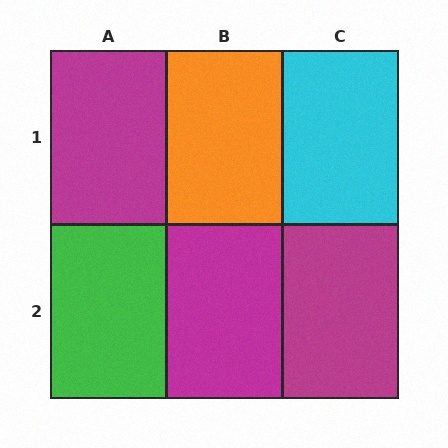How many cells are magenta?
3 cells are magenta.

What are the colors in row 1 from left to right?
Magenta, orange, cyan.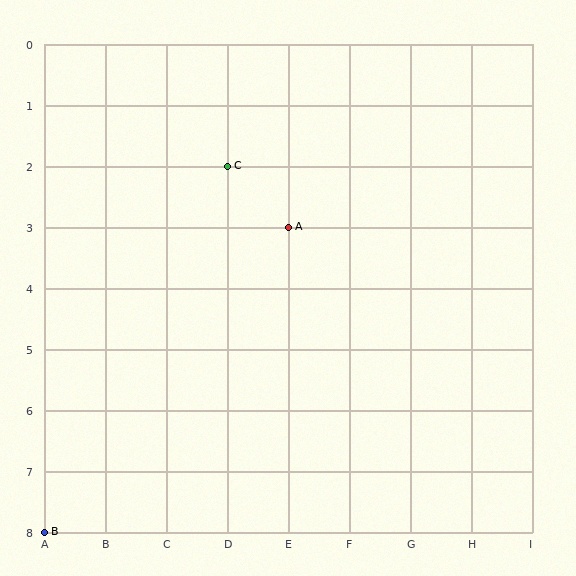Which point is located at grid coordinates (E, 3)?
Point A is at (E, 3).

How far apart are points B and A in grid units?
Points B and A are 4 columns and 5 rows apart (about 6.4 grid units diagonally).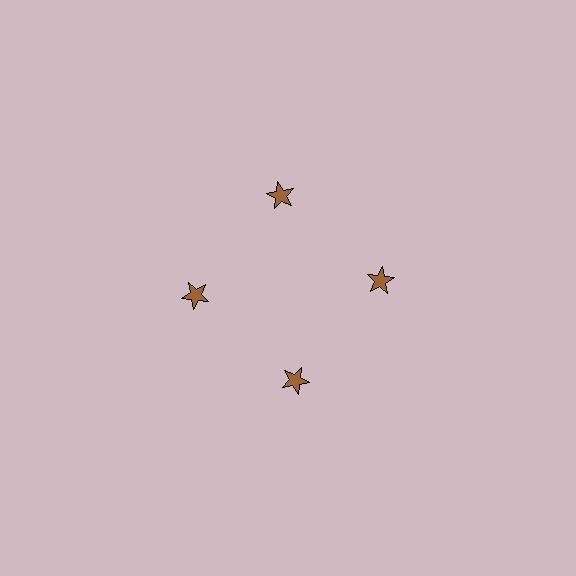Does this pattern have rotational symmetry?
Yes, this pattern has 4-fold rotational symmetry. It looks the same after rotating 90 degrees around the center.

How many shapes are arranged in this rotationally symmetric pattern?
There are 4 shapes, arranged in 4 groups of 1.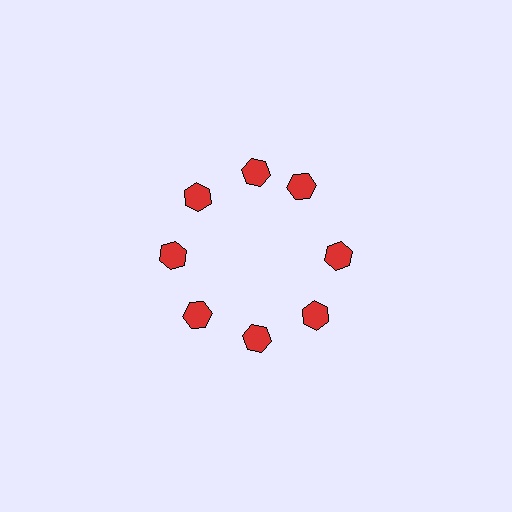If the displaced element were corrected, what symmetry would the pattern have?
It would have 8-fold rotational symmetry — the pattern would map onto itself every 45 degrees.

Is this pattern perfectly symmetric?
No. The 8 red hexagons are arranged in a ring, but one element near the 2 o'clock position is rotated out of alignment along the ring, breaking the 8-fold rotational symmetry.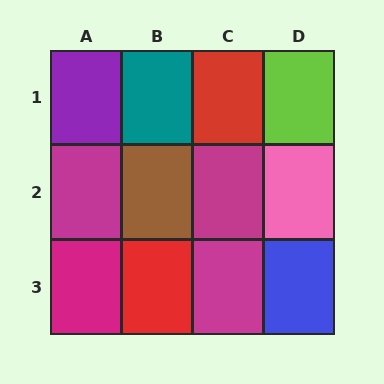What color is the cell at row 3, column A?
Magenta.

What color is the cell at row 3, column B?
Red.